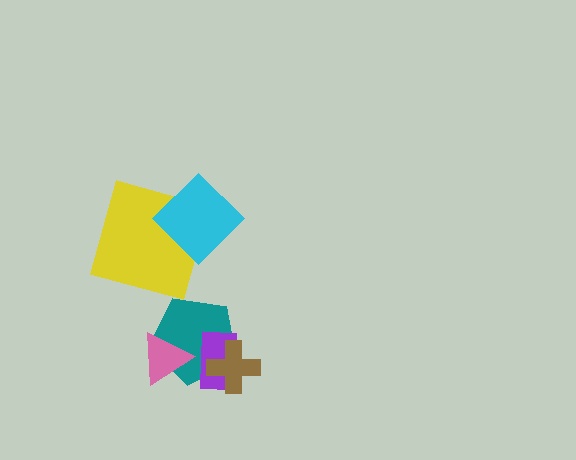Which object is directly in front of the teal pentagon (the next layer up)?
The pink triangle is directly in front of the teal pentagon.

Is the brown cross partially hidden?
No, no other shape covers it.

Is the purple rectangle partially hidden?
Yes, it is partially covered by another shape.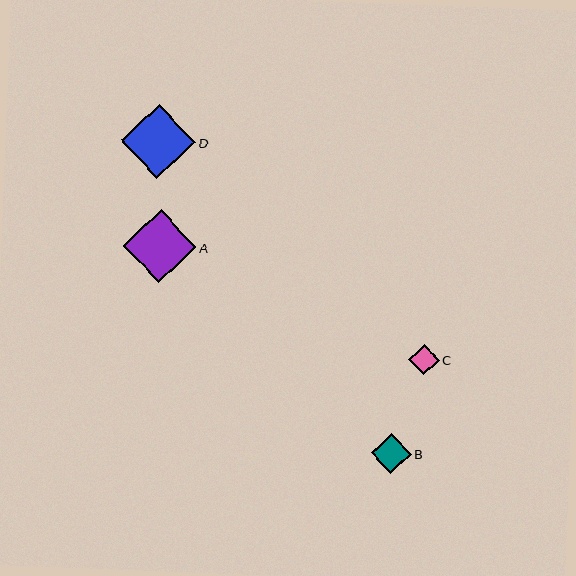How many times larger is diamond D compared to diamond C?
Diamond D is approximately 2.4 times the size of diamond C.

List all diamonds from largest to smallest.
From largest to smallest: D, A, B, C.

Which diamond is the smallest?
Diamond C is the smallest with a size of approximately 31 pixels.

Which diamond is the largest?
Diamond D is the largest with a size of approximately 74 pixels.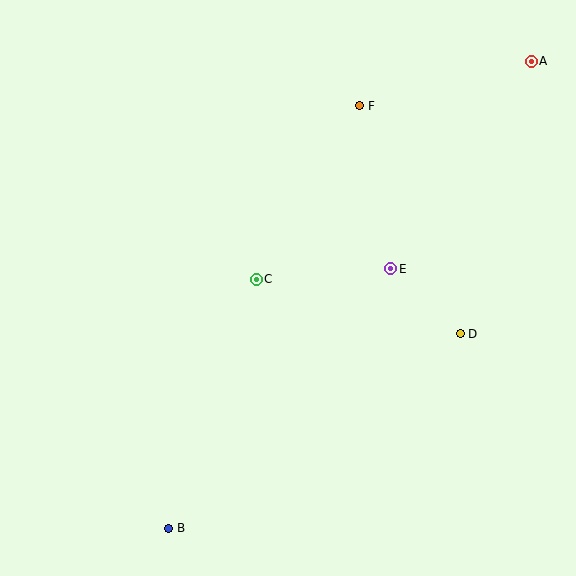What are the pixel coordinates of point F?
Point F is at (360, 106).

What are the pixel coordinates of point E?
Point E is at (391, 269).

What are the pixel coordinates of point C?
Point C is at (256, 279).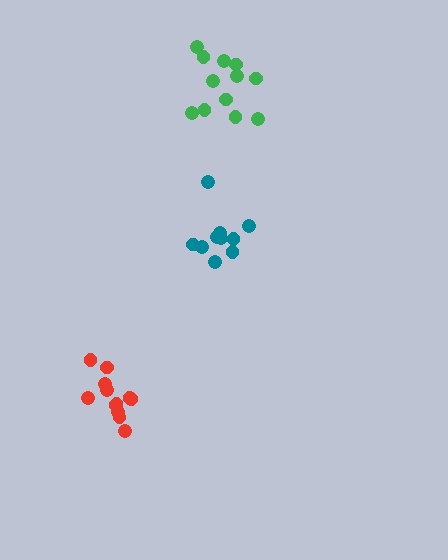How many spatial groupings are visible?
There are 3 spatial groupings.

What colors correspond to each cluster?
The clusters are colored: teal, red, green.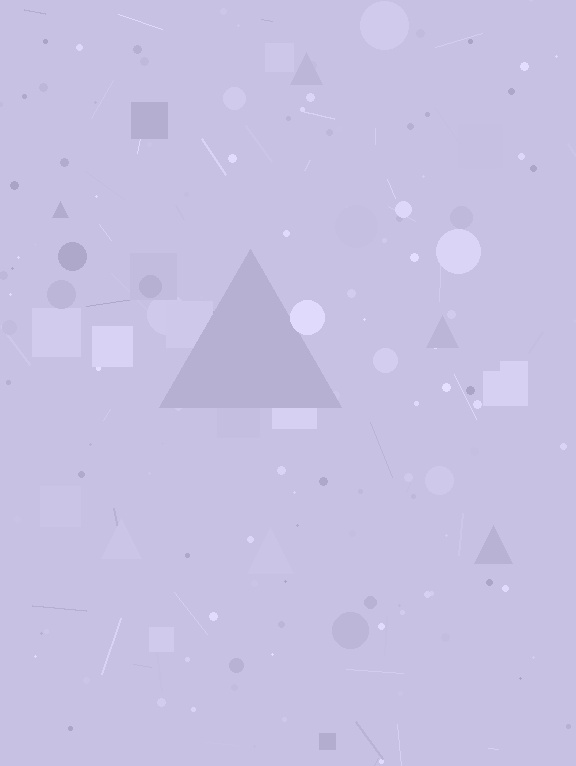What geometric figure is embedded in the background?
A triangle is embedded in the background.